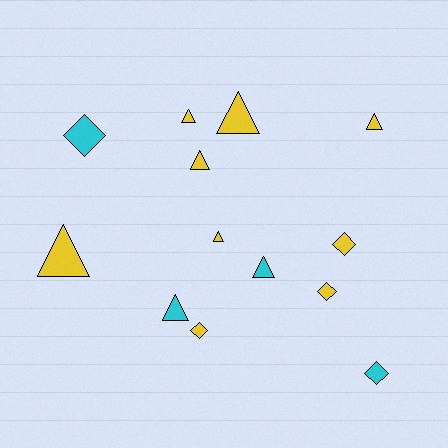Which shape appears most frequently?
Triangle, with 8 objects.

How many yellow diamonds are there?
There are 3 yellow diamonds.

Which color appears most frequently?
Yellow, with 9 objects.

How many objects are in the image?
There are 13 objects.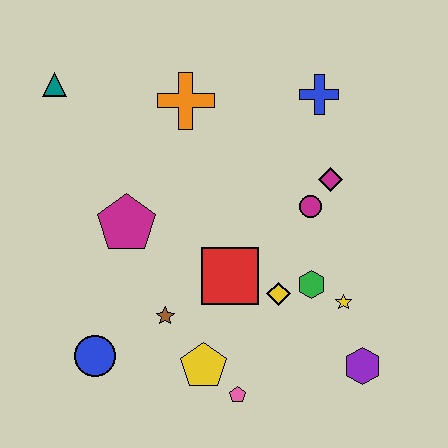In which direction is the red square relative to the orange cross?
The red square is below the orange cross.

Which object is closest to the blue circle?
The brown star is closest to the blue circle.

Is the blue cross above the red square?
Yes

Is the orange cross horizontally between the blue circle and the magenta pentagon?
No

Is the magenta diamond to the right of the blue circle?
Yes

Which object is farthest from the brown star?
The blue cross is farthest from the brown star.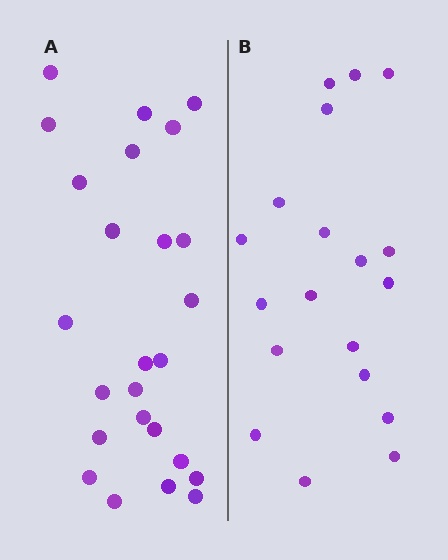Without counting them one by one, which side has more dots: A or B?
Region A (the left region) has more dots.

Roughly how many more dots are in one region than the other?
Region A has about 6 more dots than region B.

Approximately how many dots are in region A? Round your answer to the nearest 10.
About 20 dots. (The exact count is 25, which rounds to 20.)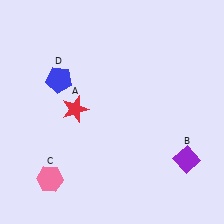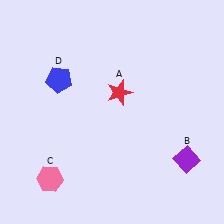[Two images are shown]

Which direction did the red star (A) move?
The red star (A) moved right.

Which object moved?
The red star (A) moved right.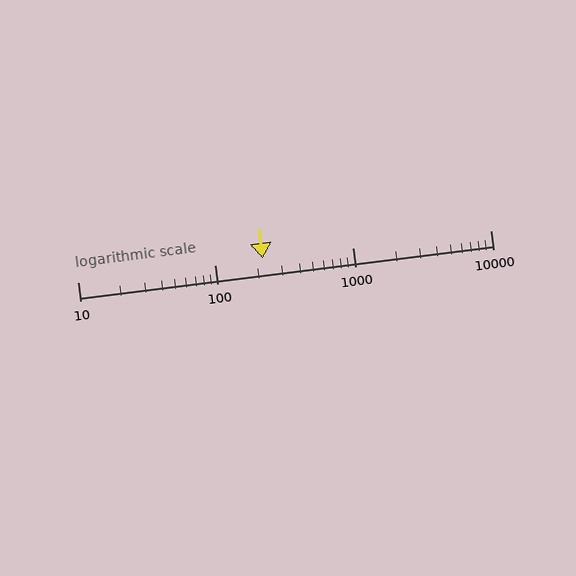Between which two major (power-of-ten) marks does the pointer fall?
The pointer is between 100 and 1000.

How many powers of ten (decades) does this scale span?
The scale spans 3 decades, from 10 to 10000.